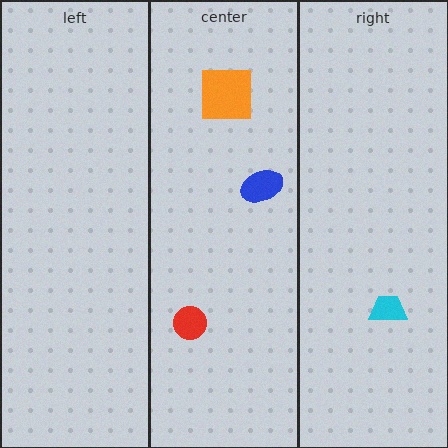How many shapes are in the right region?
1.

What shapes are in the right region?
The cyan trapezoid.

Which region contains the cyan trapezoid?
The right region.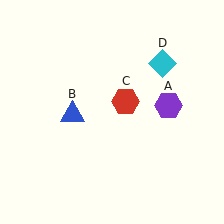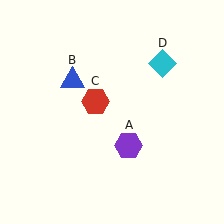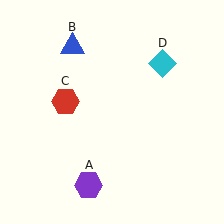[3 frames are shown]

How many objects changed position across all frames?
3 objects changed position: purple hexagon (object A), blue triangle (object B), red hexagon (object C).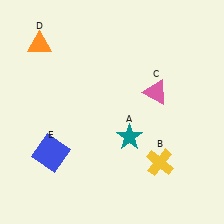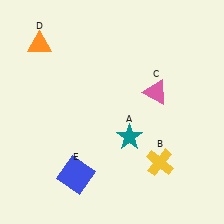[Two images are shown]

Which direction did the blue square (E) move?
The blue square (E) moved right.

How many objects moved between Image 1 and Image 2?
1 object moved between the two images.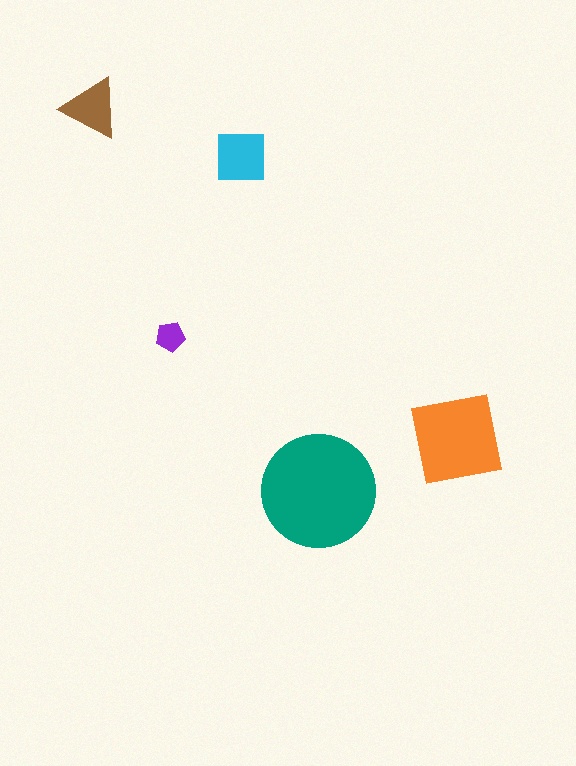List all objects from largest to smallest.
The teal circle, the orange square, the cyan square, the brown triangle, the purple pentagon.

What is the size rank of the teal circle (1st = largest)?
1st.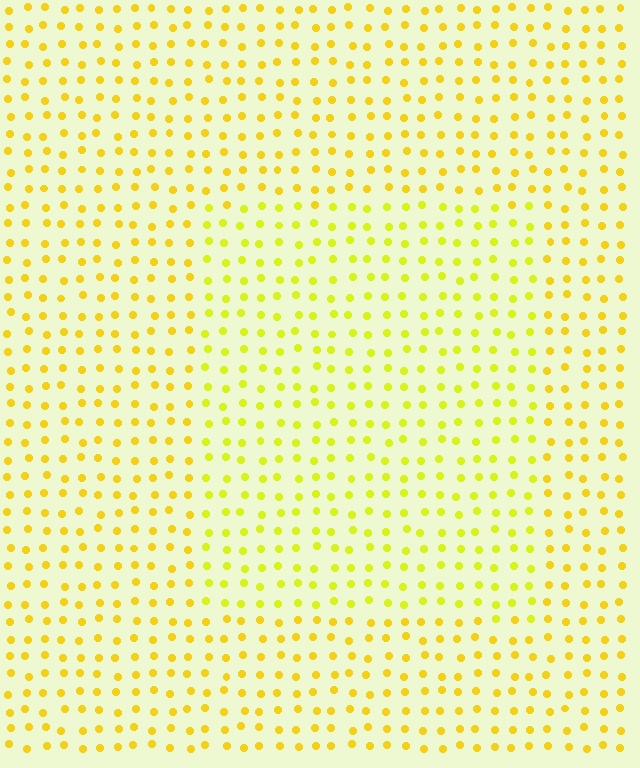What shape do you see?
I see a rectangle.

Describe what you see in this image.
The image is filled with small yellow elements in a uniform arrangement. A rectangle-shaped region is visible where the elements are tinted to a slightly different hue, forming a subtle color boundary.